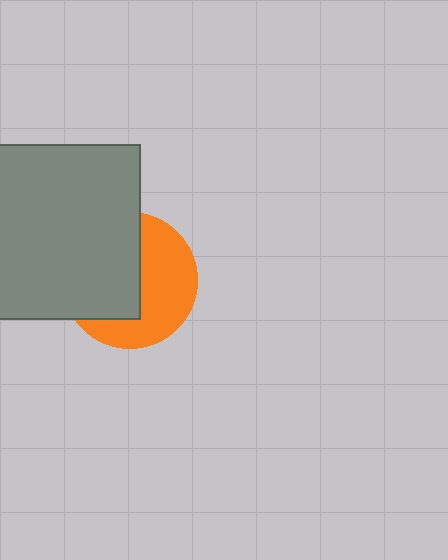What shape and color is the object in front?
The object in front is a gray square.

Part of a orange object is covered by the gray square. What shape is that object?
It is a circle.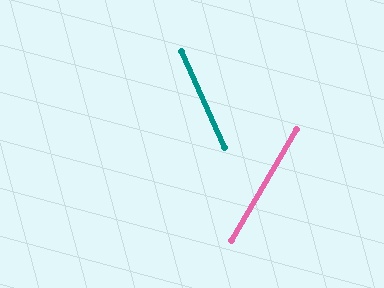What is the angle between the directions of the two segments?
Approximately 55 degrees.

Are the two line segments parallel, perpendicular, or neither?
Neither parallel nor perpendicular — they differ by about 55°.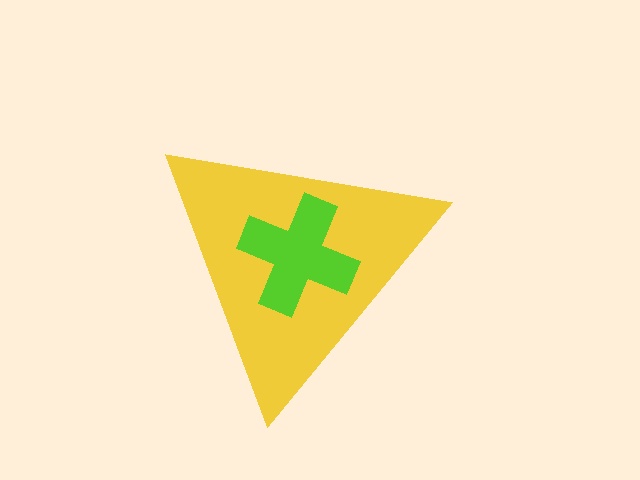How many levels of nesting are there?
2.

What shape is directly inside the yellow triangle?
The lime cross.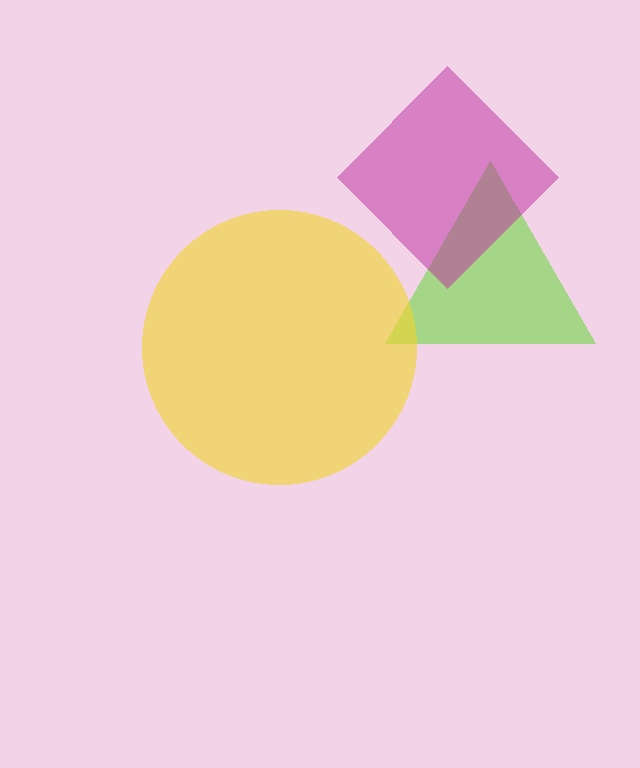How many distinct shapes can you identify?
There are 3 distinct shapes: a lime triangle, a magenta diamond, a yellow circle.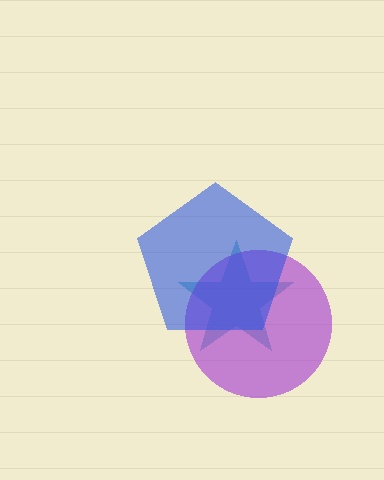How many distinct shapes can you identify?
There are 3 distinct shapes: a teal star, a purple circle, a blue pentagon.